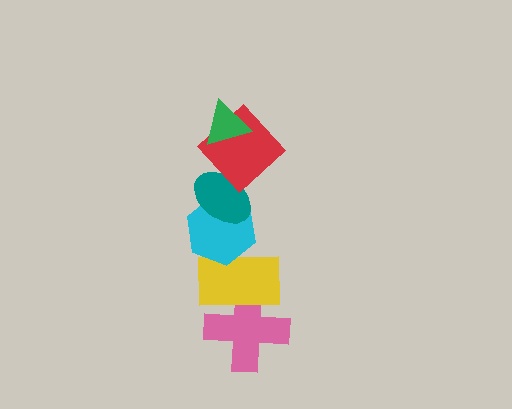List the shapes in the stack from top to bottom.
From top to bottom: the green triangle, the red diamond, the teal ellipse, the cyan hexagon, the yellow rectangle, the pink cross.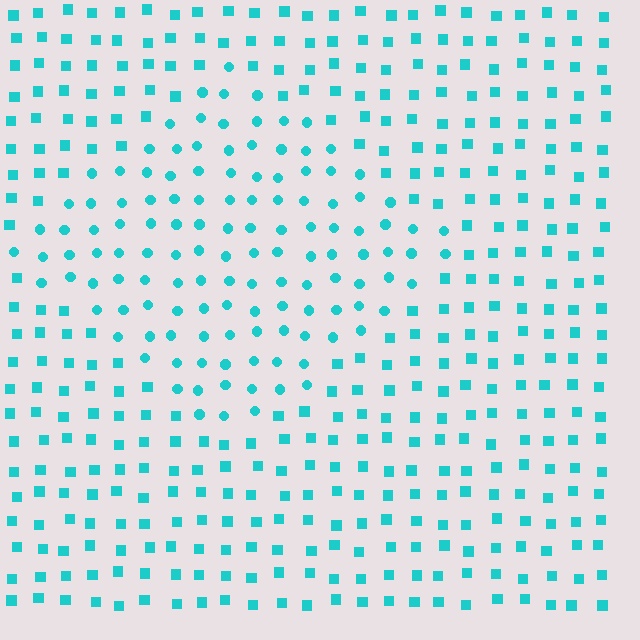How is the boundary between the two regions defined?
The boundary is defined by a change in element shape: circles inside vs. squares outside. All elements share the same color and spacing.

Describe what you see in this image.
The image is filled with small cyan elements arranged in a uniform grid. A diamond-shaped region contains circles, while the surrounding area contains squares. The boundary is defined purely by the change in element shape.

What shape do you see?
I see a diamond.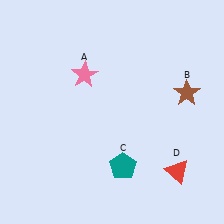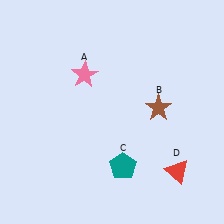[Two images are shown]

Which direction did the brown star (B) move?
The brown star (B) moved left.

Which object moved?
The brown star (B) moved left.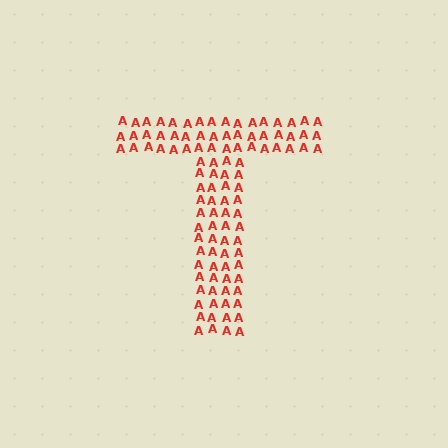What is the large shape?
The large shape is the letter T.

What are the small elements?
The small elements are letter A's.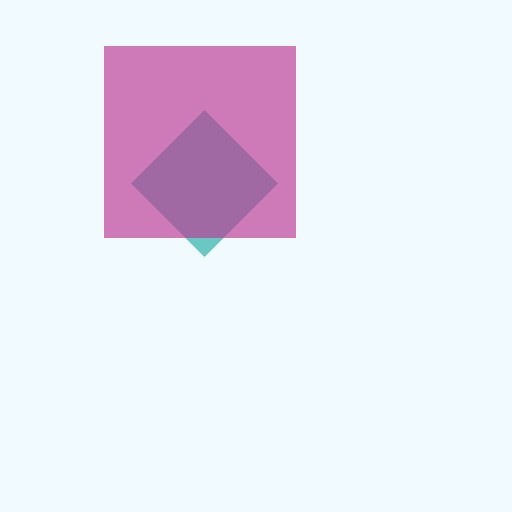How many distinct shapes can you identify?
There are 2 distinct shapes: a teal diamond, a magenta square.